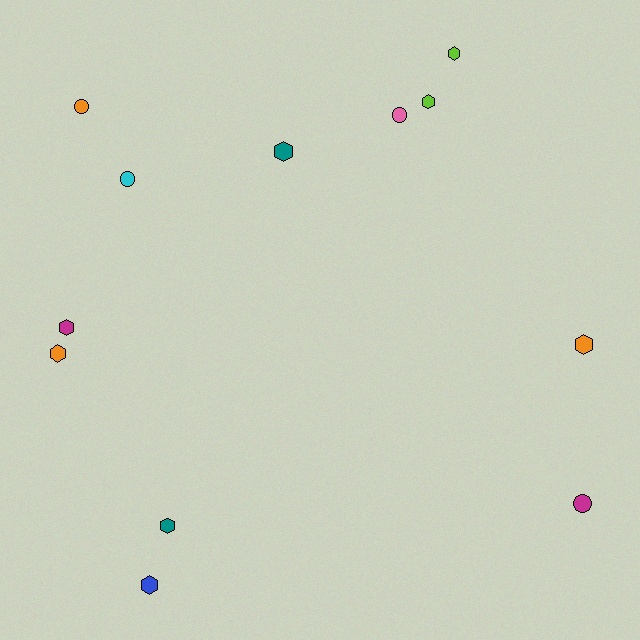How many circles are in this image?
There are 4 circles.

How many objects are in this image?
There are 12 objects.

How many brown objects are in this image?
There are no brown objects.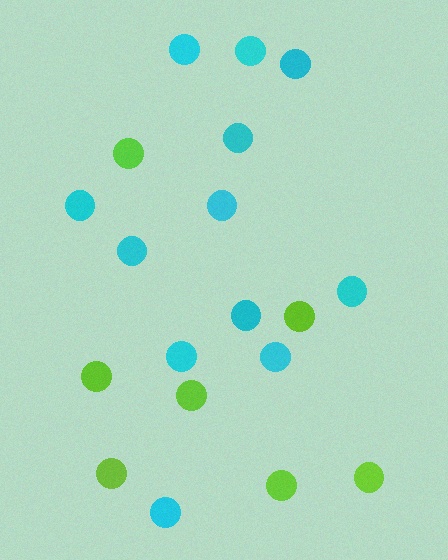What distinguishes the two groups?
There are 2 groups: one group of cyan circles (12) and one group of lime circles (7).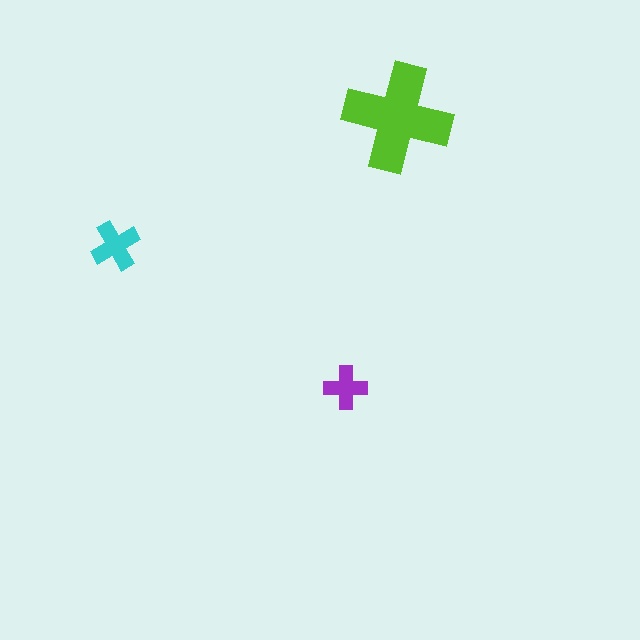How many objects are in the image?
There are 3 objects in the image.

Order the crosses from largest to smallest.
the lime one, the cyan one, the purple one.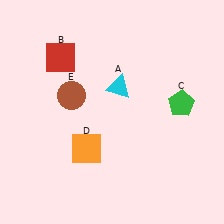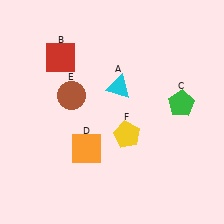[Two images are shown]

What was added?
A yellow pentagon (F) was added in Image 2.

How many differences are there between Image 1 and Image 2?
There is 1 difference between the two images.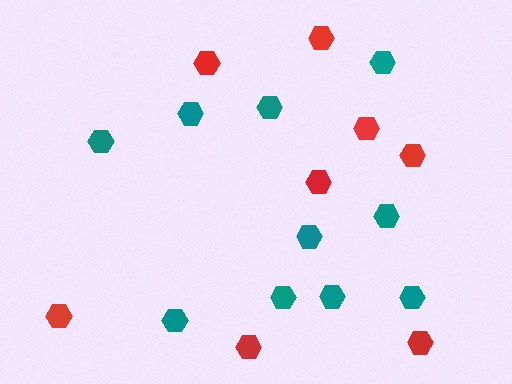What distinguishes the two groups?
There are 2 groups: one group of red hexagons (8) and one group of teal hexagons (10).